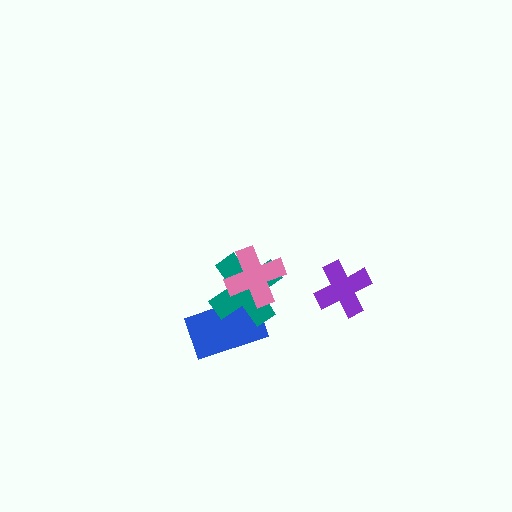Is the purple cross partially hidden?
No, no other shape covers it.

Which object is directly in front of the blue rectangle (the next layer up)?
The teal cross is directly in front of the blue rectangle.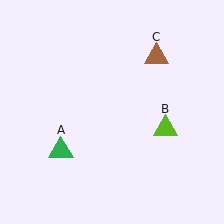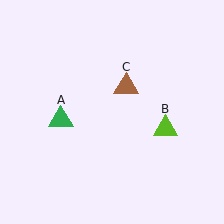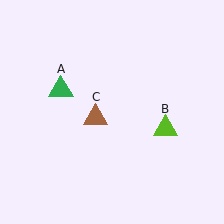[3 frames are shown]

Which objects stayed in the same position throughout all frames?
Lime triangle (object B) remained stationary.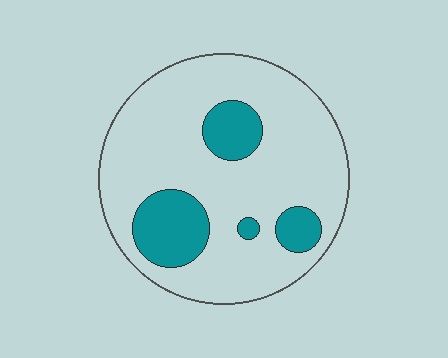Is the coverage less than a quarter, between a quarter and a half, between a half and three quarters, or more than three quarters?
Less than a quarter.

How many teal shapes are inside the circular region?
4.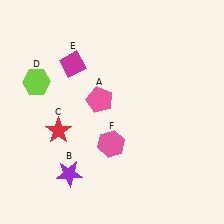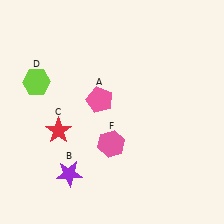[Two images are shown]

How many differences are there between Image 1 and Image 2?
There is 1 difference between the two images.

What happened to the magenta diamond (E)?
The magenta diamond (E) was removed in Image 2. It was in the top-left area of Image 1.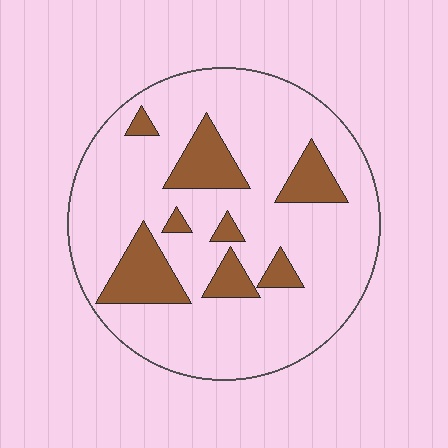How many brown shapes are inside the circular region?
8.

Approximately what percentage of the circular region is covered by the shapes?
Approximately 20%.